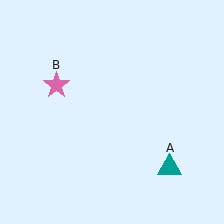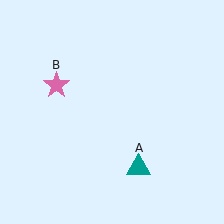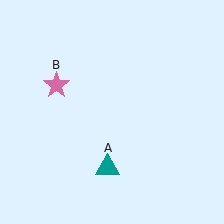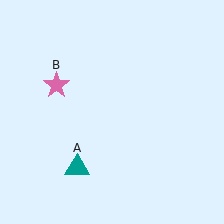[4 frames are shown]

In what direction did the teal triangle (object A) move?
The teal triangle (object A) moved left.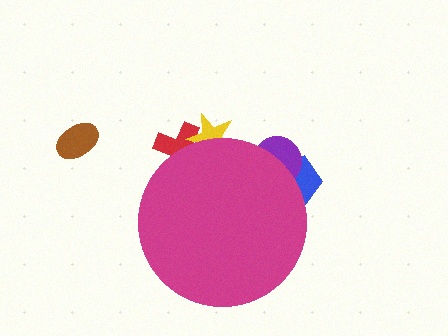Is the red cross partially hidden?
Yes, the red cross is partially hidden behind the magenta circle.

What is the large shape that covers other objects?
A magenta circle.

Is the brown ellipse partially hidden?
No, the brown ellipse is fully visible.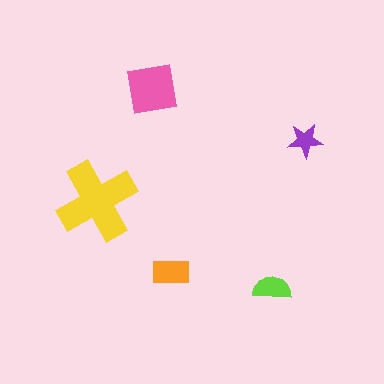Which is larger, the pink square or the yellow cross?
The yellow cross.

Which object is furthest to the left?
The yellow cross is leftmost.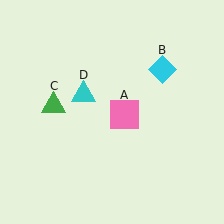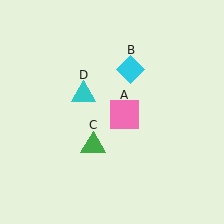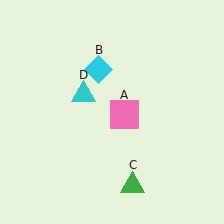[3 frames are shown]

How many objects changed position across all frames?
2 objects changed position: cyan diamond (object B), green triangle (object C).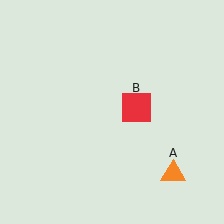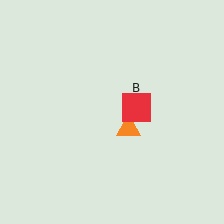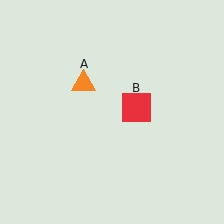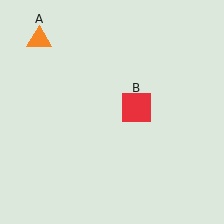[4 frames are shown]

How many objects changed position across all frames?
1 object changed position: orange triangle (object A).